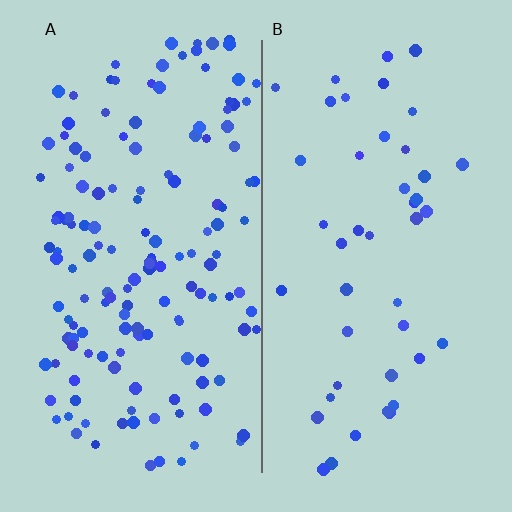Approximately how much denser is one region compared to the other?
Approximately 3.3× — region A over region B.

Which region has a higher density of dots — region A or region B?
A (the left).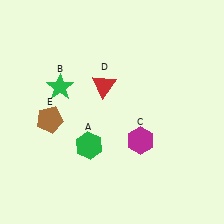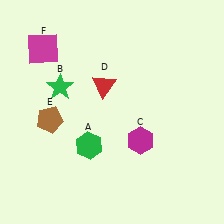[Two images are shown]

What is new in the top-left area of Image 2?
A magenta square (F) was added in the top-left area of Image 2.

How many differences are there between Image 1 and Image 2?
There is 1 difference between the two images.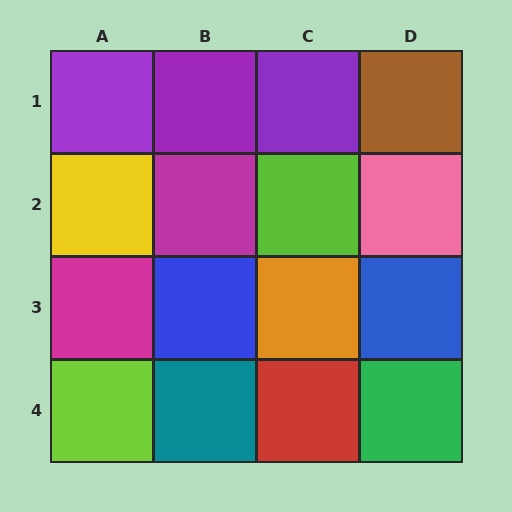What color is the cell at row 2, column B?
Magenta.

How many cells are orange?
1 cell is orange.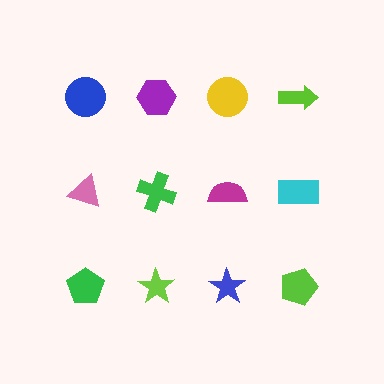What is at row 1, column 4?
A lime arrow.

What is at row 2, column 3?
A magenta semicircle.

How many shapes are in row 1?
4 shapes.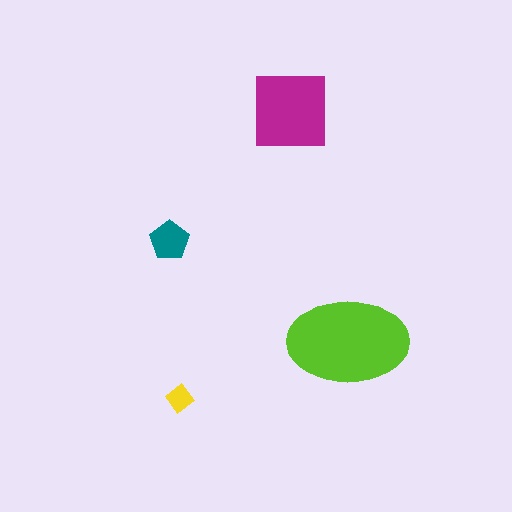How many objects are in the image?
There are 4 objects in the image.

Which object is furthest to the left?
The teal pentagon is leftmost.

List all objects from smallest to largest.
The yellow diamond, the teal pentagon, the magenta square, the lime ellipse.